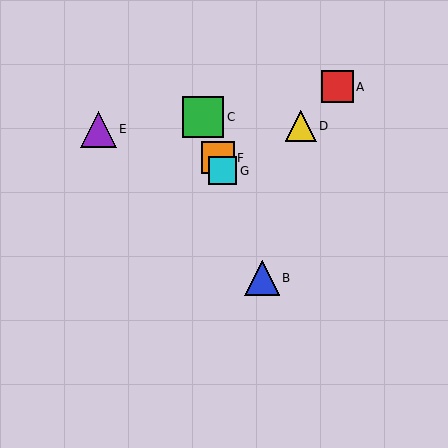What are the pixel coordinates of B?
Object B is at (262, 278).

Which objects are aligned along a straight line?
Objects B, C, F, G are aligned along a straight line.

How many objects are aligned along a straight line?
4 objects (B, C, F, G) are aligned along a straight line.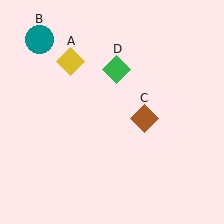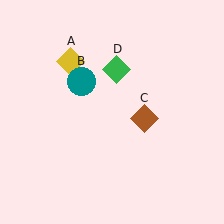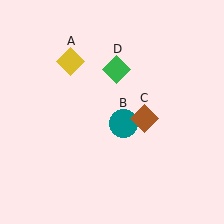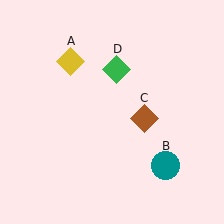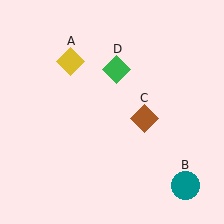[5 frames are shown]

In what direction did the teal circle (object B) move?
The teal circle (object B) moved down and to the right.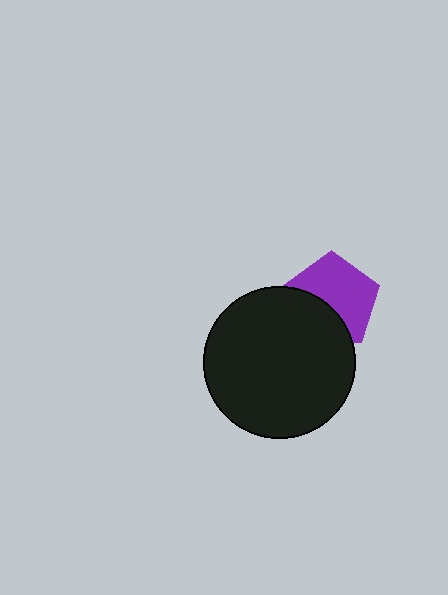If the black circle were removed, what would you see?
You would see the complete purple pentagon.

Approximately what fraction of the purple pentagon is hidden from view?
Roughly 39% of the purple pentagon is hidden behind the black circle.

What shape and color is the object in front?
The object in front is a black circle.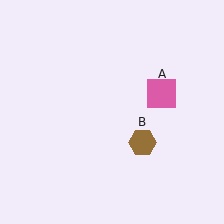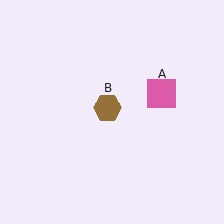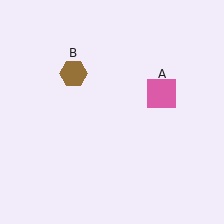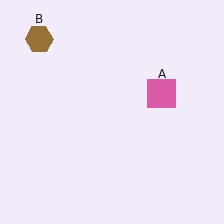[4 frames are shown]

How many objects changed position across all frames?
1 object changed position: brown hexagon (object B).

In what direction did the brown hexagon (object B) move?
The brown hexagon (object B) moved up and to the left.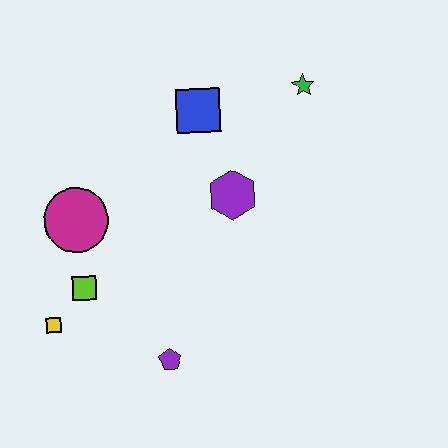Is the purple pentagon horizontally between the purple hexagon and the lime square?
Yes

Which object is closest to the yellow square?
The lime square is closest to the yellow square.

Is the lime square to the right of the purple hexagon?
No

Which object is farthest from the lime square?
The green star is farthest from the lime square.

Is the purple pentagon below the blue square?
Yes